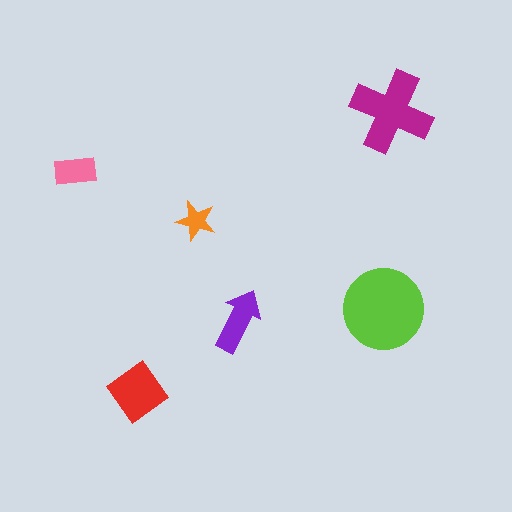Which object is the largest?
The lime circle.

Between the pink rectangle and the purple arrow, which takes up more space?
The purple arrow.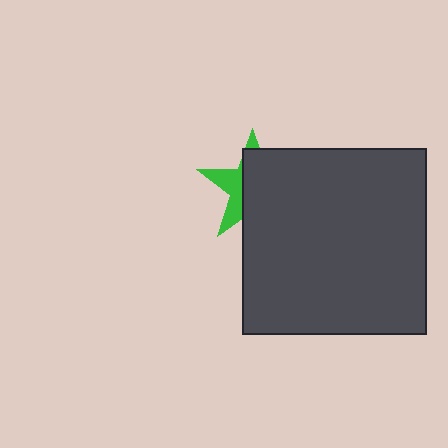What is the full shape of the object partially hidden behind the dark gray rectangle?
The partially hidden object is a green star.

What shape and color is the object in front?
The object in front is a dark gray rectangle.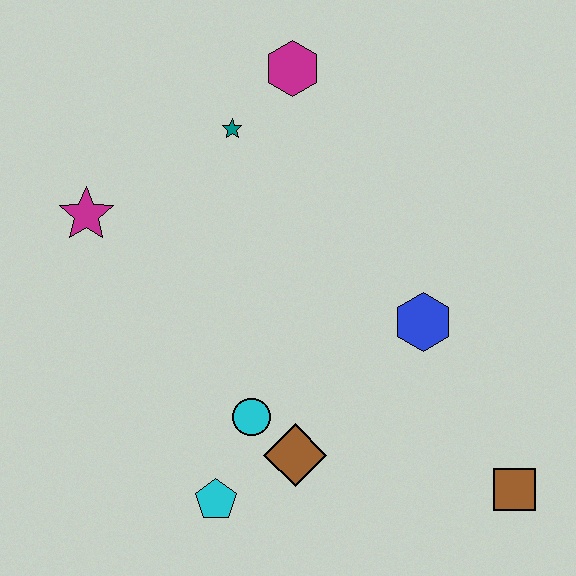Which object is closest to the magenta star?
The teal star is closest to the magenta star.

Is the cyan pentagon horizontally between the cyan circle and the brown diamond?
No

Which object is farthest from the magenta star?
The brown square is farthest from the magenta star.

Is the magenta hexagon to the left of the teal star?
No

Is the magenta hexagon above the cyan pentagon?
Yes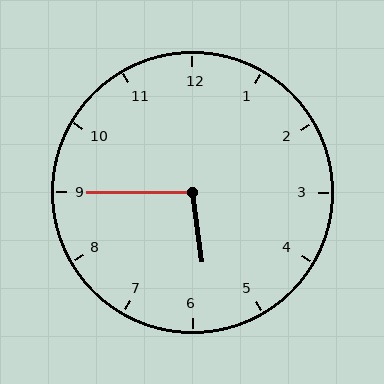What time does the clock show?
5:45.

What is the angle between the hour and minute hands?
Approximately 98 degrees.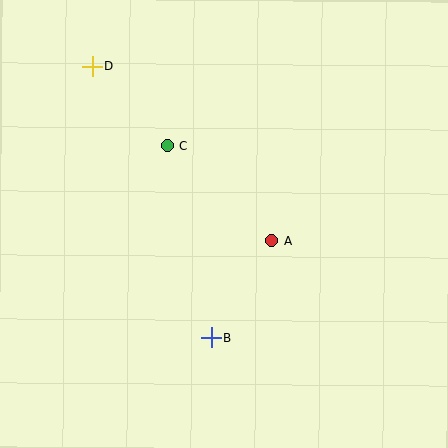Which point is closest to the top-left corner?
Point D is closest to the top-left corner.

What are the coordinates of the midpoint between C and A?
The midpoint between C and A is at (219, 193).